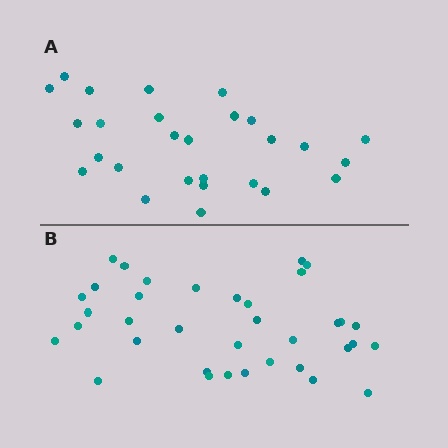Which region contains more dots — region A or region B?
Region B (the bottom region) has more dots.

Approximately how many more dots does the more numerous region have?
Region B has roughly 8 or so more dots than region A.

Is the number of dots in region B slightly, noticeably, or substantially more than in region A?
Region B has noticeably more, but not dramatically so. The ratio is roughly 1.3 to 1.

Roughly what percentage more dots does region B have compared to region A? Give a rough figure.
About 35% more.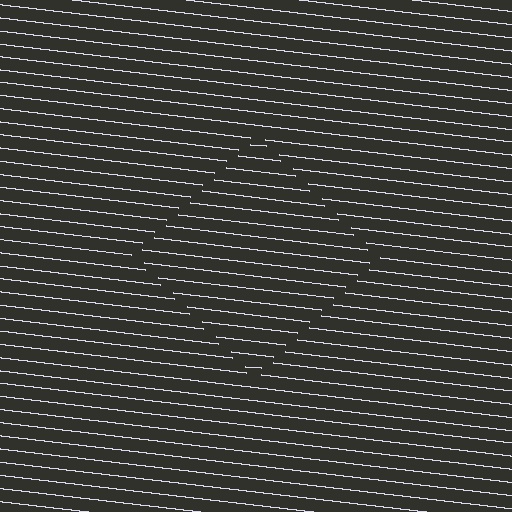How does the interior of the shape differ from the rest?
The interior of the shape contains the same grating, shifted by half a period — the contour is defined by the phase discontinuity where line-ends from the inner and outer gratings abut.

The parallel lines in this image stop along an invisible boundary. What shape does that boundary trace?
An illusory square. The interior of the shape contains the same grating, shifted by half a period — the contour is defined by the phase discontinuity where line-ends from the inner and outer gratings abut.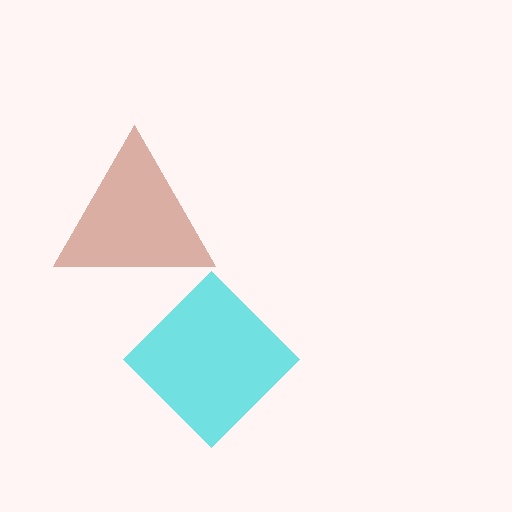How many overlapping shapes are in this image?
There are 2 overlapping shapes in the image.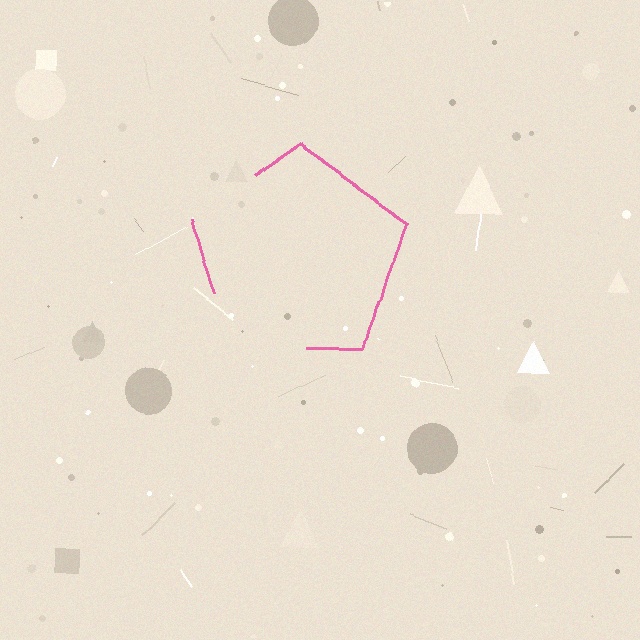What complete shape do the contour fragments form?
The contour fragments form a pentagon.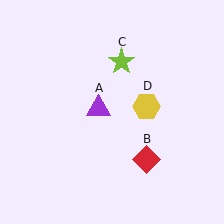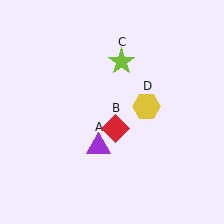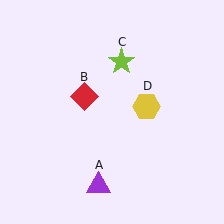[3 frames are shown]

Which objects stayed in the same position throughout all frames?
Lime star (object C) and yellow hexagon (object D) remained stationary.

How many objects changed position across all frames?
2 objects changed position: purple triangle (object A), red diamond (object B).